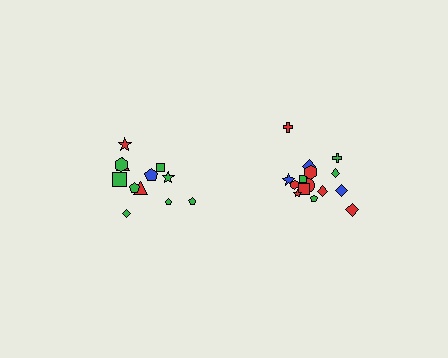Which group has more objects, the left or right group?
The right group.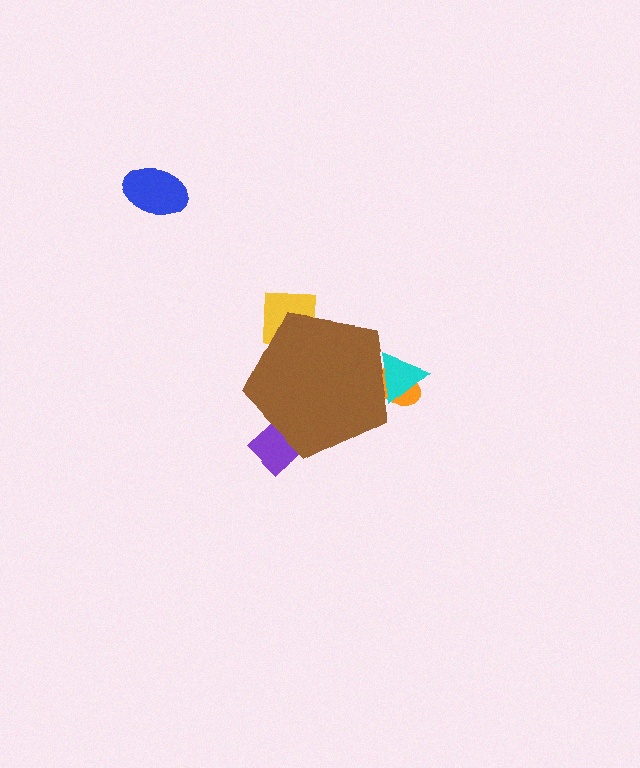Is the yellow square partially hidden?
Yes, the yellow square is partially hidden behind the brown pentagon.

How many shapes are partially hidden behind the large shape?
4 shapes are partially hidden.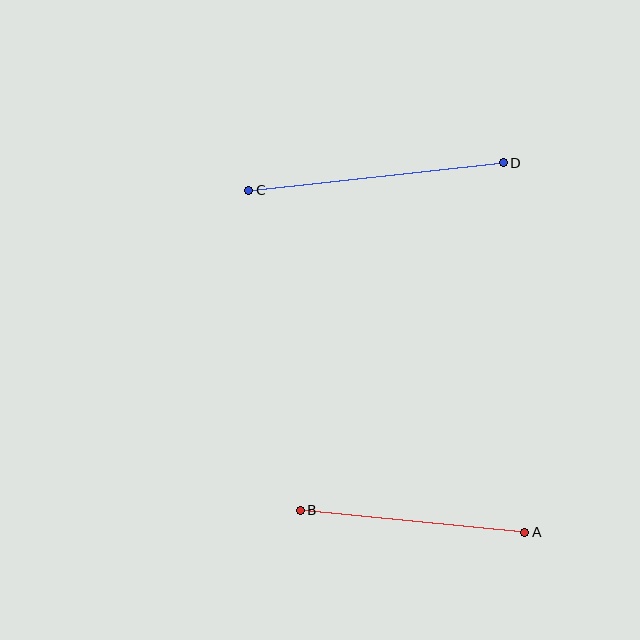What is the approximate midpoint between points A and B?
The midpoint is at approximately (412, 521) pixels.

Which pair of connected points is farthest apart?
Points C and D are farthest apart.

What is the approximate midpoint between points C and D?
The midpoint is at approximately (376, 177) pixels.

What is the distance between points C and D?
The distance is approximately 256 pixels.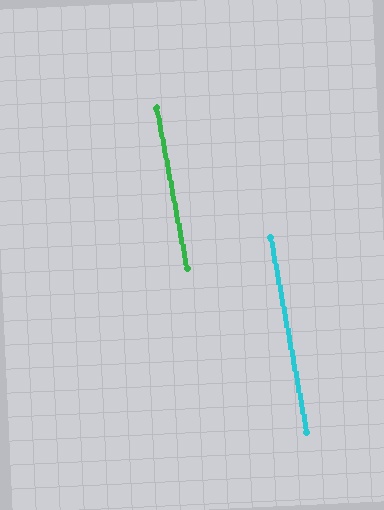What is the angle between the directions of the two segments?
Approximately 0 degrees.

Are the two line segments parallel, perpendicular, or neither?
Parallel — their directions differ by only 0.4°.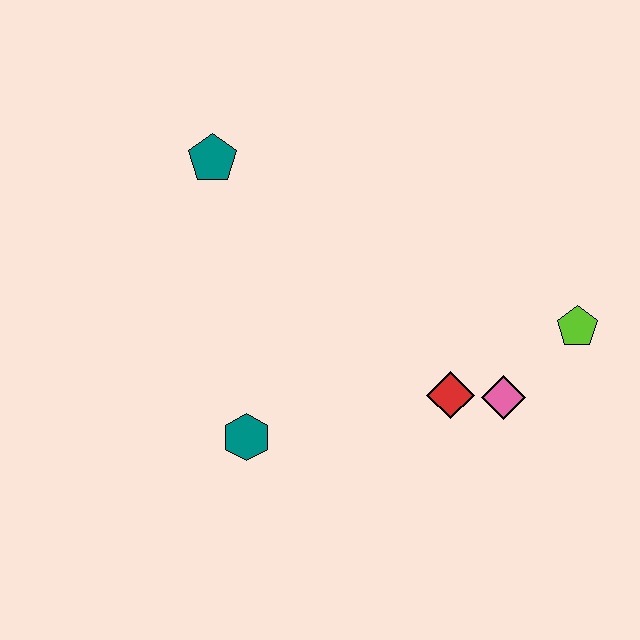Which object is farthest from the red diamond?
The teal pentagon is farthest from the red diamond.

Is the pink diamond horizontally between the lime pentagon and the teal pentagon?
Yes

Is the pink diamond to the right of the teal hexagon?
Yes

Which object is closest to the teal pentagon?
The teal hexagon is closest to the teal pentagon.